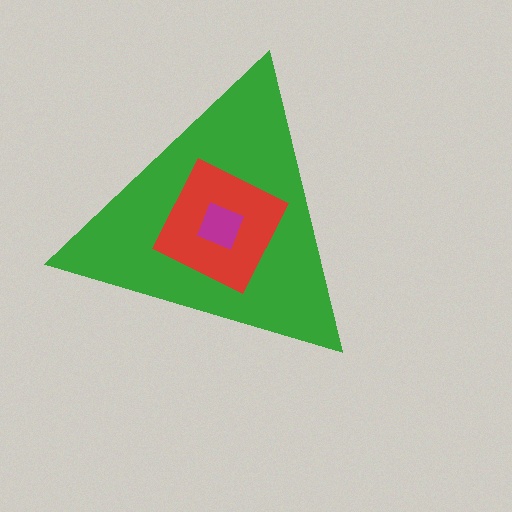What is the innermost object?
The magenta square.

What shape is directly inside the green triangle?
The red diamond.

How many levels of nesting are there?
3.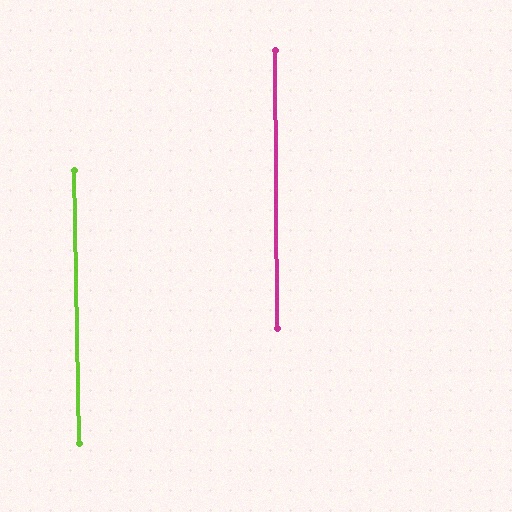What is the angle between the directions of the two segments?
Approximately 1 degree.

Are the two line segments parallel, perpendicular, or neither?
Parallel — their directions differ by only 0.6°.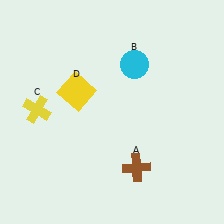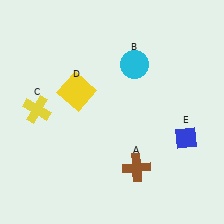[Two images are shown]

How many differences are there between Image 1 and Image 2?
There is 1 difference between the two images.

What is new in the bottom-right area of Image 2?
A blue diamond (E) was added in the bottom-right area of Image 2.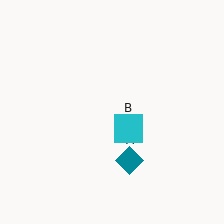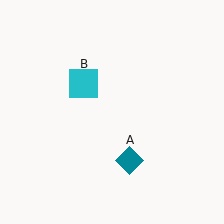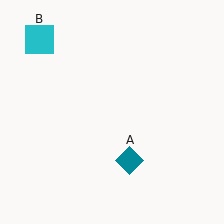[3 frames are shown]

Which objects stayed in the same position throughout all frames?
Teal diamond (object A) remained stationary.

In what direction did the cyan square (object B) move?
The cyan square (object B) moved up and to the left.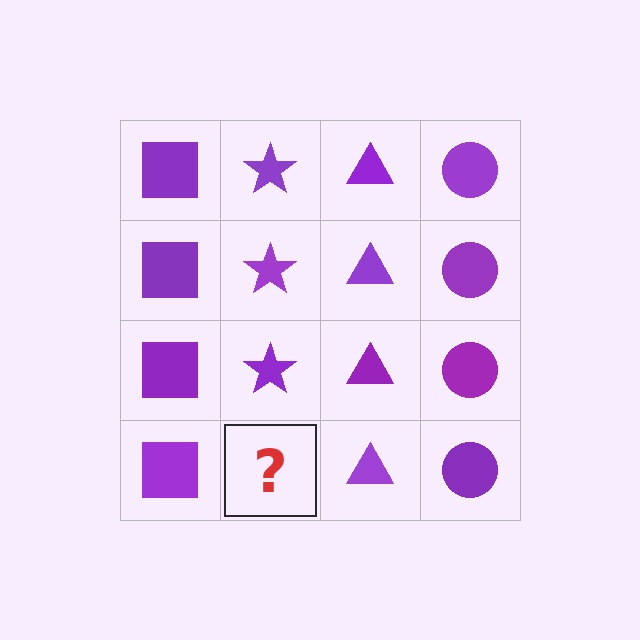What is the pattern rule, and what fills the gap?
The rule is that each column has a consistent shape. The gap should be filled with a purple star.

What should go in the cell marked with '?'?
The missing cell should contain a purple star.